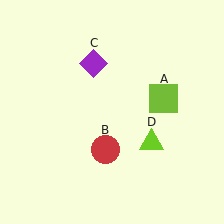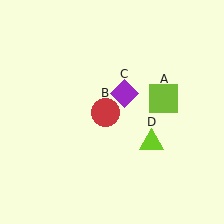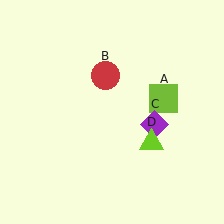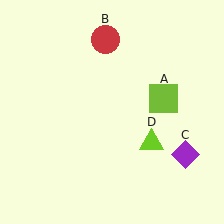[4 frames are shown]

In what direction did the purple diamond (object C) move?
The purple diamond (object C) moved down and to the right.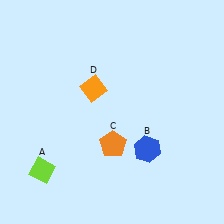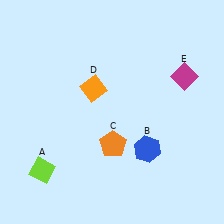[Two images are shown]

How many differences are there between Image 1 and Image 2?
There is 1 difference between the two images.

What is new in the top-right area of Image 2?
A magenta diamond (E) was added in the top-right area of Image 2.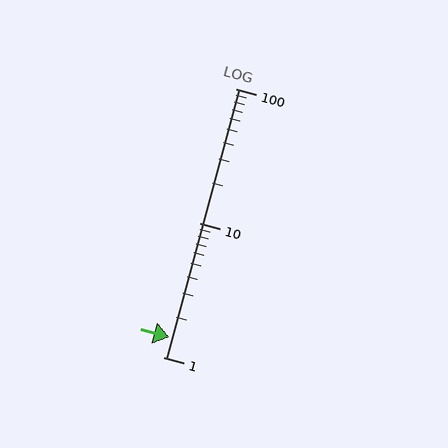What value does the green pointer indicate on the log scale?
The pointer indicates approximately 1.4.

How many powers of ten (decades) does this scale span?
The scale spans 2 decades, from 1 to 100.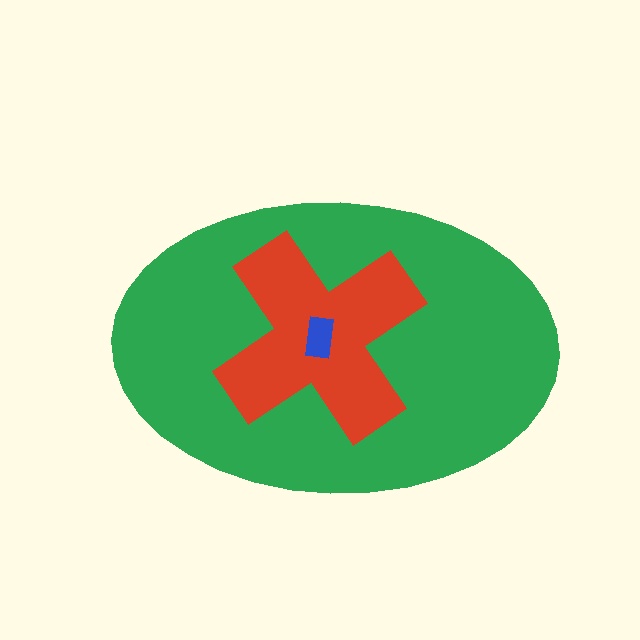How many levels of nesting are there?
3.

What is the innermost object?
The blue rectangle.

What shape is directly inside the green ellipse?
The red cross.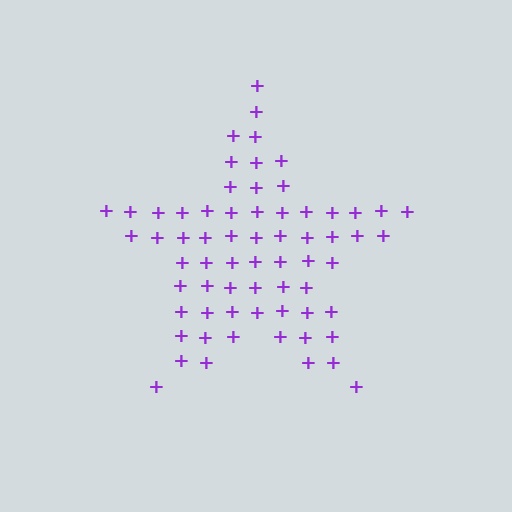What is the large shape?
The large shape is a star.